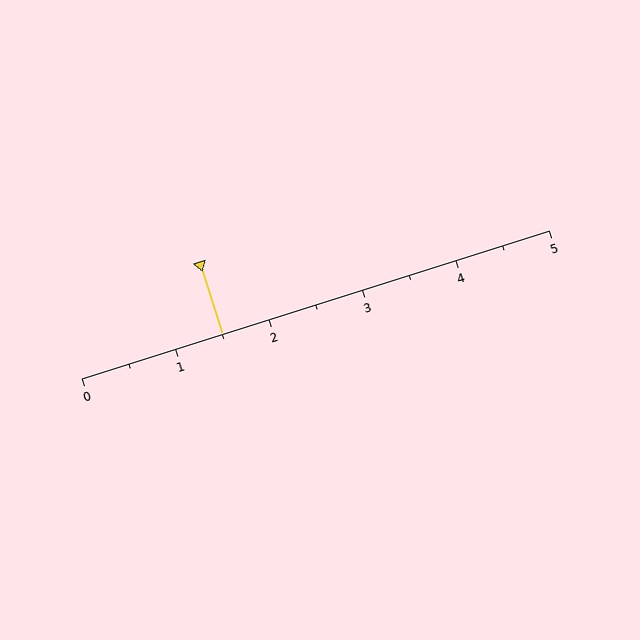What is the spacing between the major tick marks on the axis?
The major ticks are spaced 1 apart.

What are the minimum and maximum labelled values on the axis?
The axis runs from 0 to 5.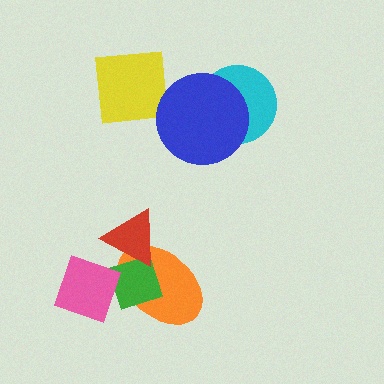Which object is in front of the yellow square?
The blue circle is in front of the yellow square.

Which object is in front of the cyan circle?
The blue circle is in front of the cyan circle.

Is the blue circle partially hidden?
No, no other shape covers it.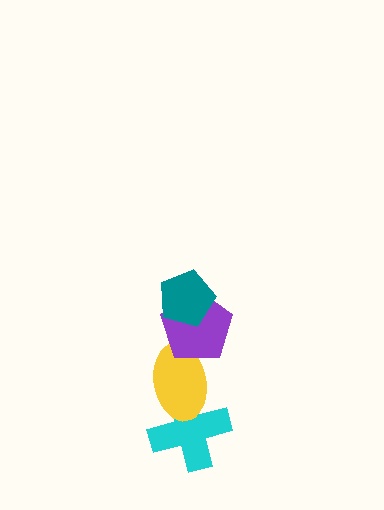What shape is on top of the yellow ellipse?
The purple pentagon is on top of the yellow ellipse.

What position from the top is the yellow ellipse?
The yellow ellipse is 3rd from the top.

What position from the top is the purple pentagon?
The purple pentagon is 2nd from the top.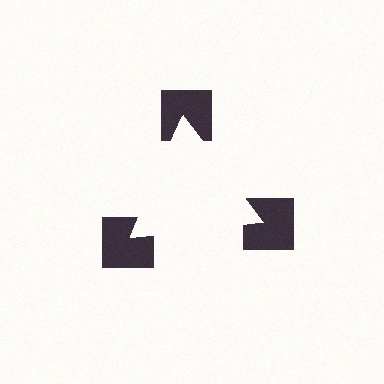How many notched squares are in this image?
There are 3 — one at each vertex of the illusory triangle.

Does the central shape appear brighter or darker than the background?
It typically appears slightly brighter than the background, even though no actual brightness change is drawn.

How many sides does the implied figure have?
3 sides.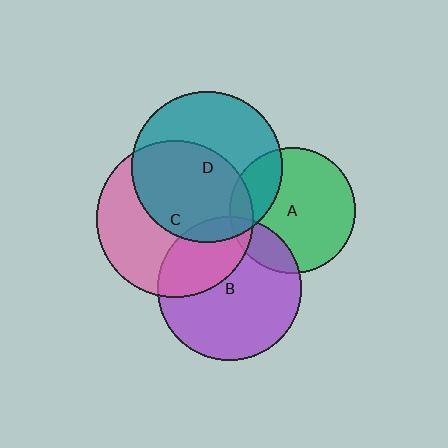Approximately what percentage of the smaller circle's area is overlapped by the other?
Approximately 20%.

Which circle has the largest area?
Circle C (pink).